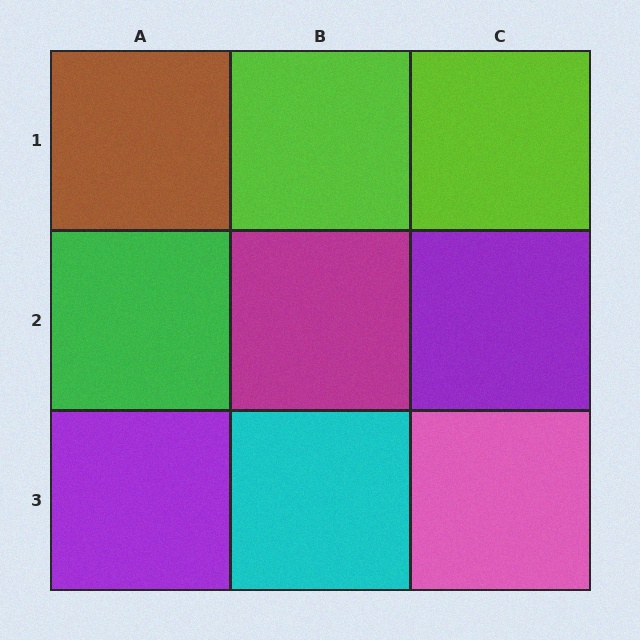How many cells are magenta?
1 cell is magenta.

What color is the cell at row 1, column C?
Lime.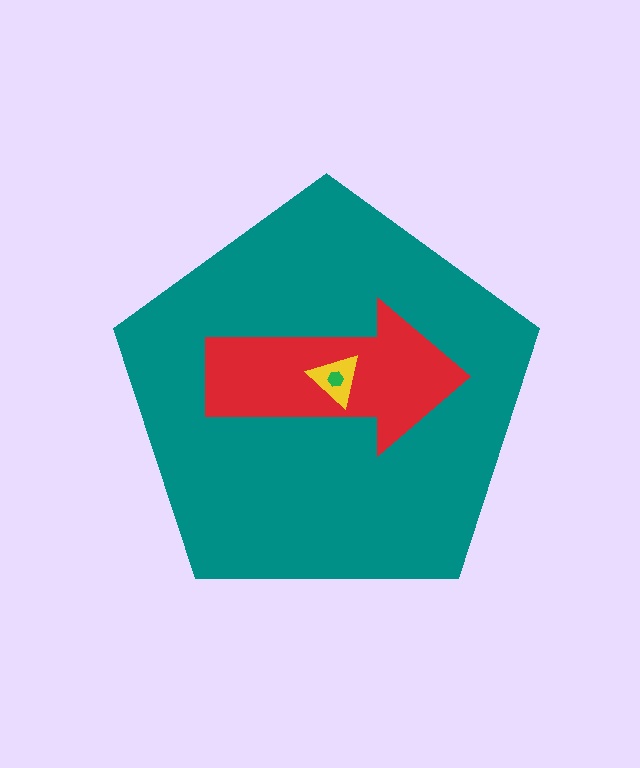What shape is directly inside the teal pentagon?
The red arrow.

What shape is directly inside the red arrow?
The yellow triangle.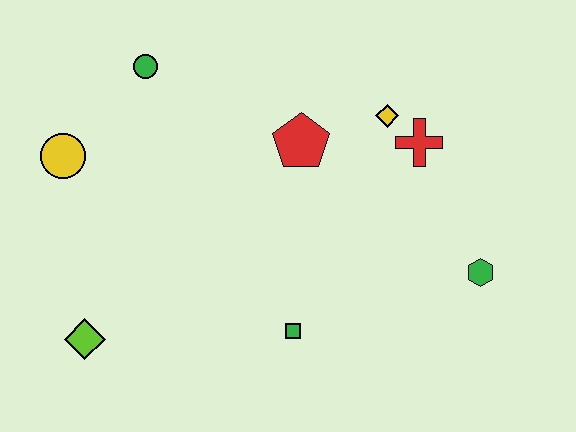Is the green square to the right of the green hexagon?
No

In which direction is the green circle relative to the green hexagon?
The green circle is to the left of the green hexagon.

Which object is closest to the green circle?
The yellow circle is closest to the green circle.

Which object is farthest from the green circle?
The green hexagon is farthest from the green circle.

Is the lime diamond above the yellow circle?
No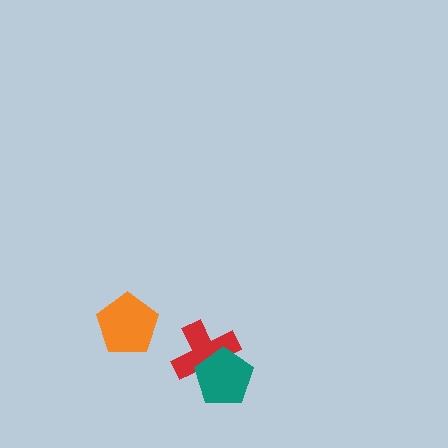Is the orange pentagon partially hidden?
No, no other shape covers it.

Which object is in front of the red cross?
The teal pentagon is in front of the red cross.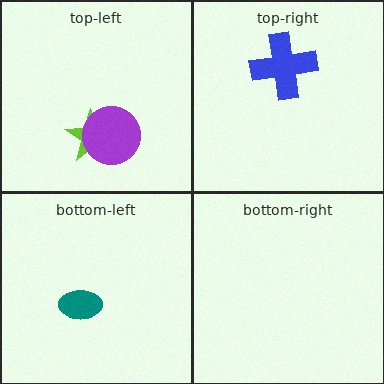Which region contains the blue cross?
The top-right region.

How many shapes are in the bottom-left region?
1.